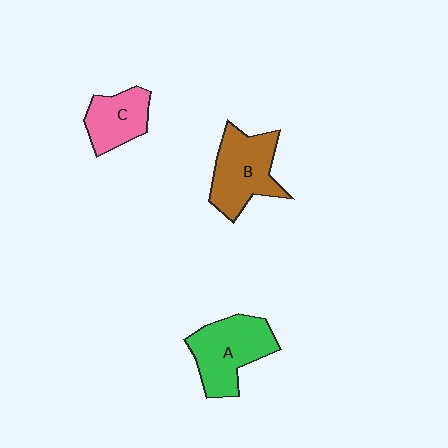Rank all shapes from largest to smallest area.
From largest to smallest: A (green), B (brown), C (pink).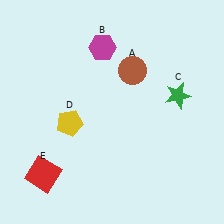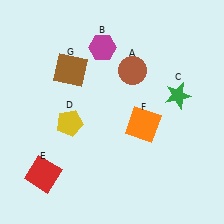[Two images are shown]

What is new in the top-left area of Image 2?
A brown square (G) was added in the top-left area of Image 2.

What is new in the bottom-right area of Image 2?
An orange square (F) was added in the bottom-right area of Image 2.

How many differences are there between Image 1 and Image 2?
There are 2 differences between the two images.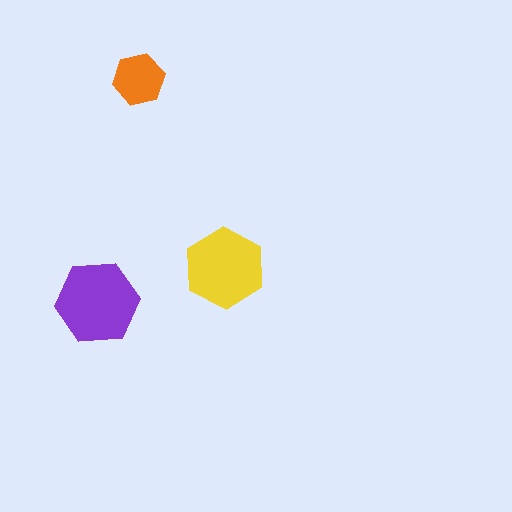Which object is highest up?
The orange hexagon is topmost.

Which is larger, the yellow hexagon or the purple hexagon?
The purple one.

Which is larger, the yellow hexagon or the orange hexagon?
The yellow one.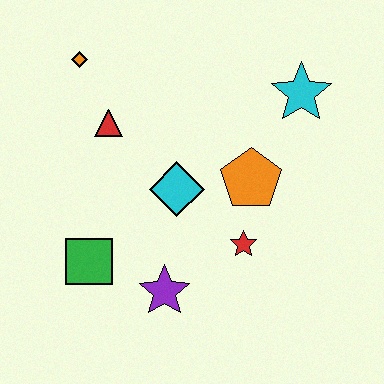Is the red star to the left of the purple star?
No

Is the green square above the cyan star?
No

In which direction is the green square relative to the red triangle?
The green square is below the red triangle.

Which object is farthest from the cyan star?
The green square is farthest from the cyan star.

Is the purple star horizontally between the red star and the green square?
Yes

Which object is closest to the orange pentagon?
The red star is closest to the orange pentagon.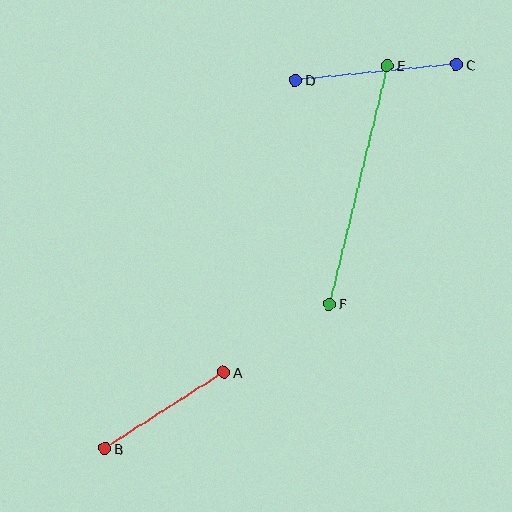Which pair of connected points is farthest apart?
Points E and F are farthest apart.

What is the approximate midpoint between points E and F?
The midpoint is at approximately (358, 185) pixels.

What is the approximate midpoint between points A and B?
The midpoint is at approximately (164, 410) pixels.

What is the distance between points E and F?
The distance is approximately 245 pixels.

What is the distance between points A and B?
The distance is approximately 141 pixels.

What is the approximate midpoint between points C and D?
The midpoint is at approximately (376, 72) pixels.